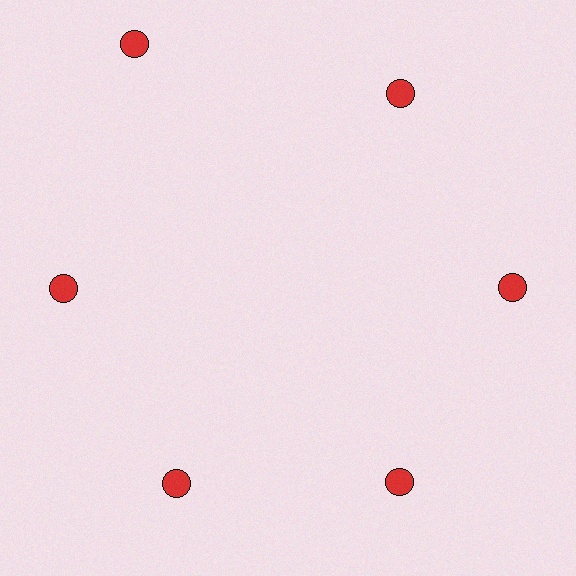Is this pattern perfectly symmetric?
No. The 6 red circles are arranged in a ring, but one element near the 11 o'clock position is pushed outward from the center, breaking the 6-fold rotational symmetry.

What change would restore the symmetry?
The symmetry would be restored by moving it inward, back onto the ring so that all 6 circles sit at equal angles and equal distance from the center.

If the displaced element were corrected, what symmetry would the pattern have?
It would have 6-fold rotational symmetry — the pattern would map onto itself every 60 degrees.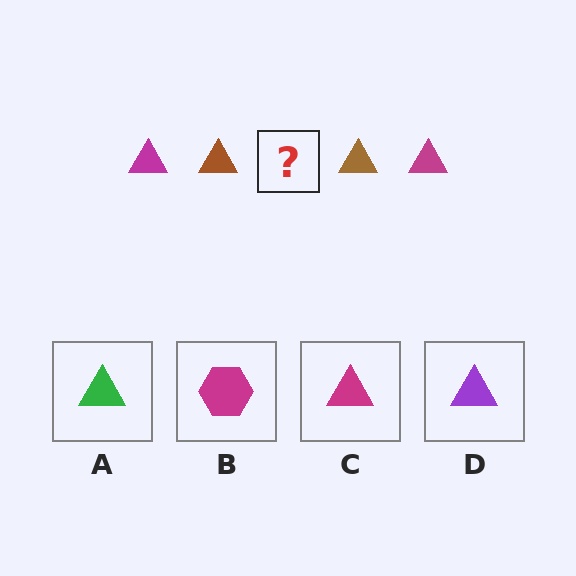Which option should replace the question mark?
Option C.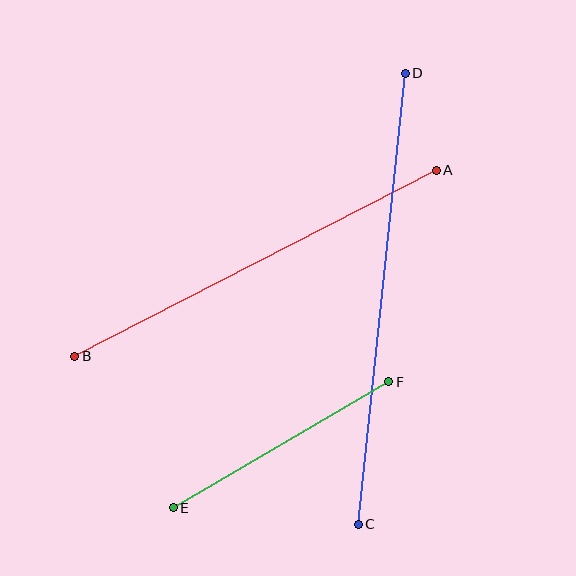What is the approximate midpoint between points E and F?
The midpoint is at approximately (281, 445) pixels.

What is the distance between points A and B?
The distance is approximately 407 pixels.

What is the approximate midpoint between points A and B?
The midpoint is at approximately (255, 263) pixels.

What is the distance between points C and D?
The distance is approximately 454 pixels.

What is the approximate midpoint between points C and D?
The midpoint is at approximately (382, 299) pixels.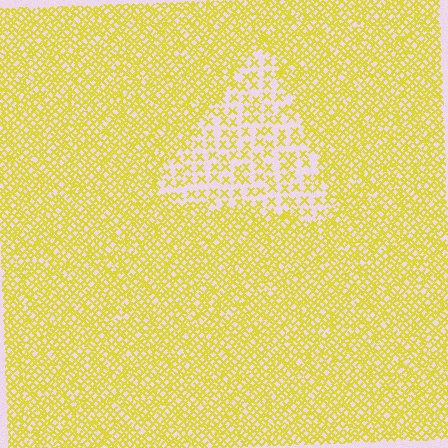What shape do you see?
I see a triangle.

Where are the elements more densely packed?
The elements are more densely packed outside the triangle boundary.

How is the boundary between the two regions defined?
The boundary is defined by a change in element density (approximately 2.4x ratio). All elements are the same color, size, and shape.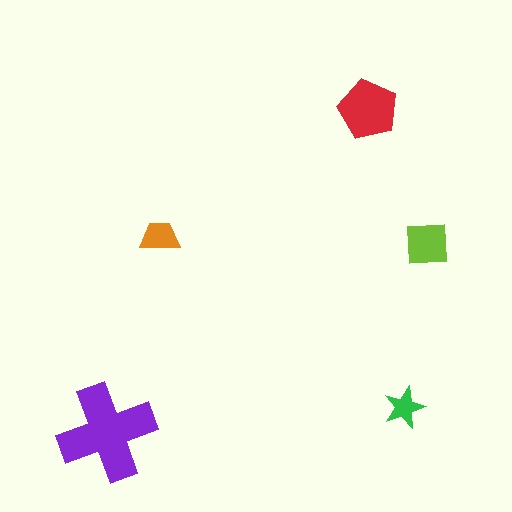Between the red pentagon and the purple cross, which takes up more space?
The purple cross.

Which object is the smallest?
The green star.